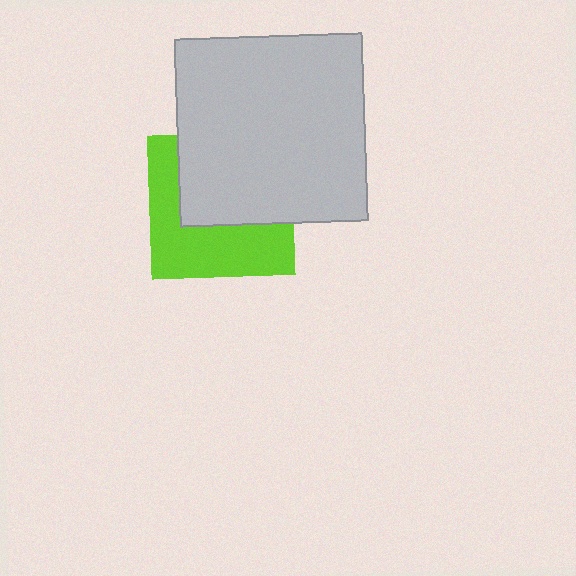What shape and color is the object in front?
The object in front is a light gray square.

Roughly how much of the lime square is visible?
About half of it is visible (roughly 49%).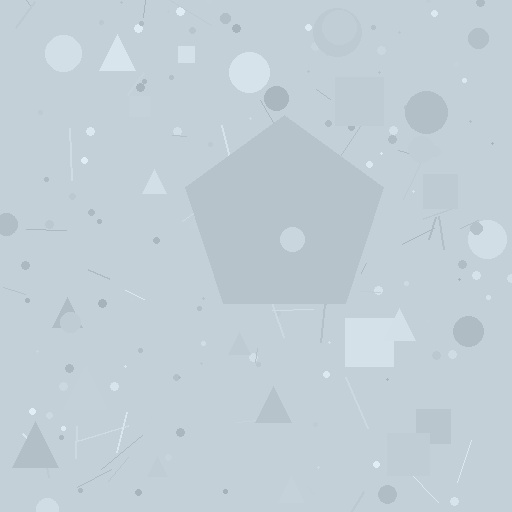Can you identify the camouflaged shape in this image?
The camouflaged shape is a pentagon.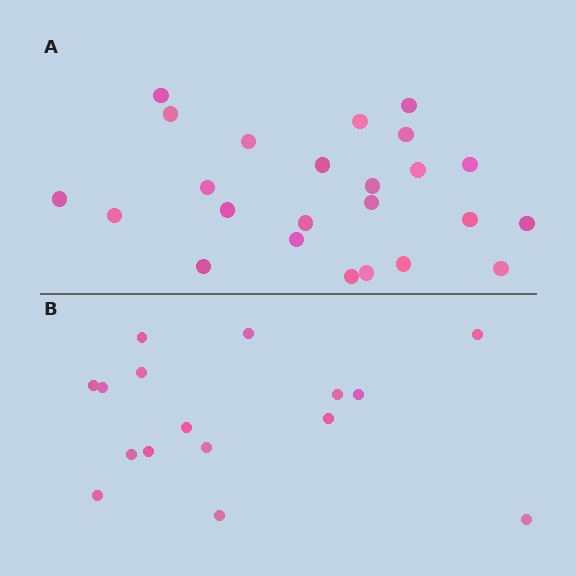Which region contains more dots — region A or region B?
Region A (the top region) has more dots.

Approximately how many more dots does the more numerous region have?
Region A has roughly 8 or so more dots than region B.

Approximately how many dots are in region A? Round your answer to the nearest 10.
About 20 dots. (The exact count is 24, which rounds to 20.)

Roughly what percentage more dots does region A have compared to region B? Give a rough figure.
About 50% more.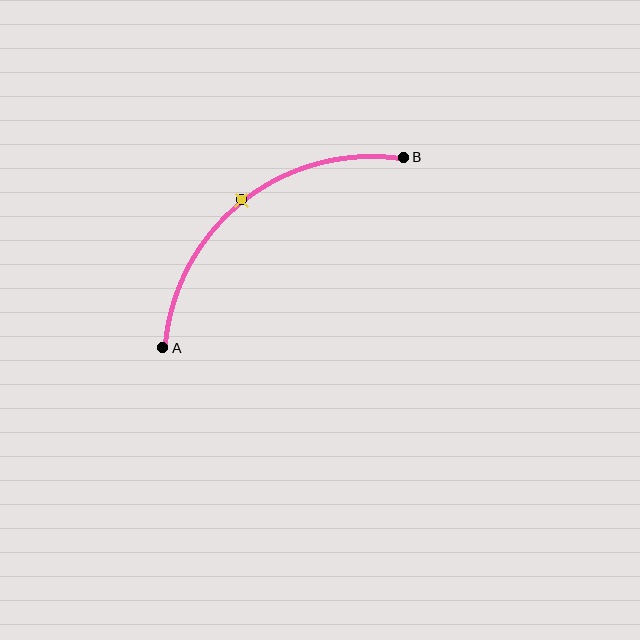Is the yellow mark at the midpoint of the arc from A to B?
Yes. The yellow mark lies on the arc at equal arc-length from both A and B — it is the arc midpoint.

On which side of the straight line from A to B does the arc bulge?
The arc bulges above and to the left of the straight line connecting A and B.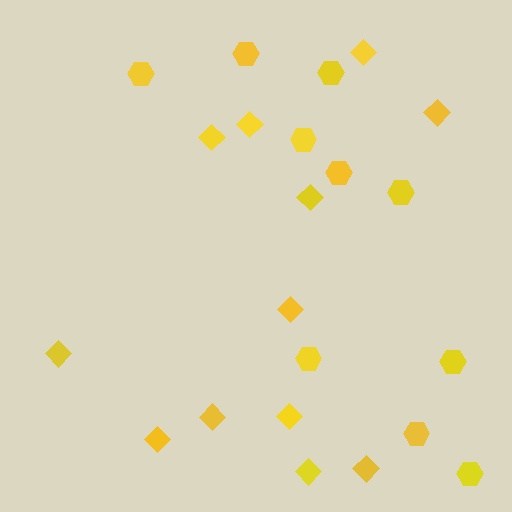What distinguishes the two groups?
There are 2 groups: one group of hexagons (10) and one group of diamonds (12).